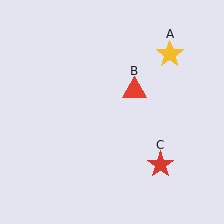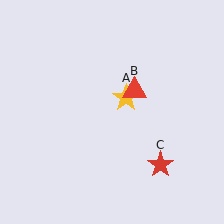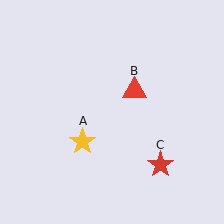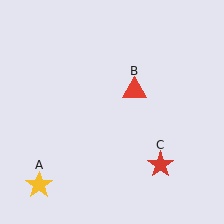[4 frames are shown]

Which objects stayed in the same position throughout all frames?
Red triangle (object B) and red star (object C) remained stationary.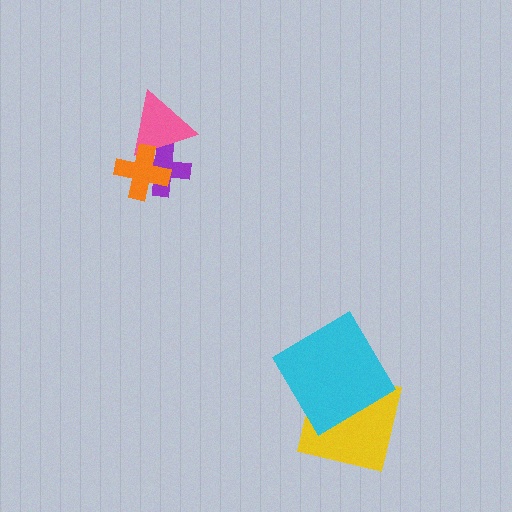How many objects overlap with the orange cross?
2 objects overlap with the orange cross.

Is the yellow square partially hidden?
Yes, it is partially covered by another shape.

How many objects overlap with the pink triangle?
2 objects overlap with the pink triangle.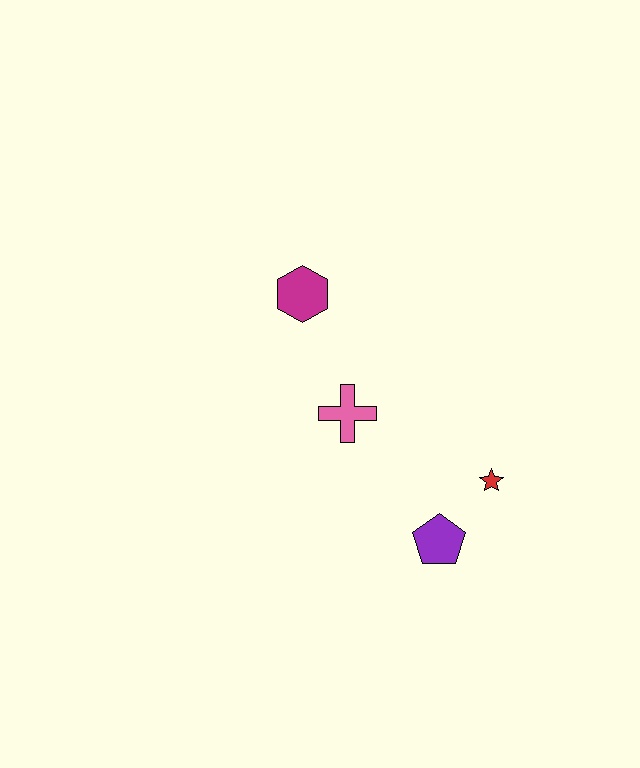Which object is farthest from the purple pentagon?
The magenta hexagon is farthest from the purple pentagon.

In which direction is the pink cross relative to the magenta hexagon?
The pink cross is below the magenta hexagon.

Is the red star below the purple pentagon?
No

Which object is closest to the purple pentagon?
The red star is closest to the purple pentagon.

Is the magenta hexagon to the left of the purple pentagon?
Yes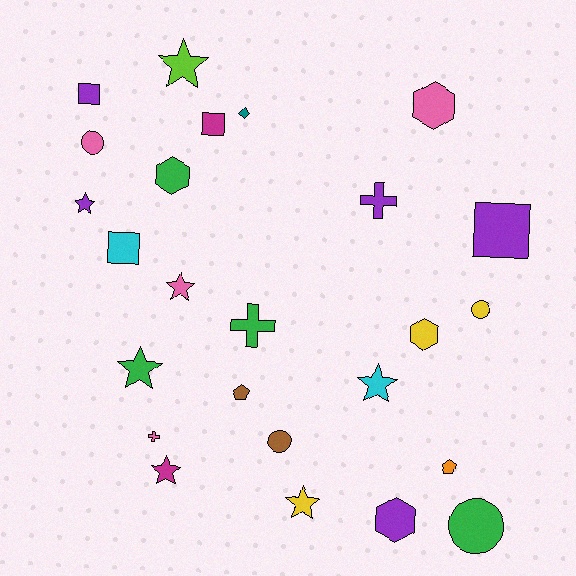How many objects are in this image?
There are 25 objects.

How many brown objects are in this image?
There are 2 brown objects.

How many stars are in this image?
There are 7 stars.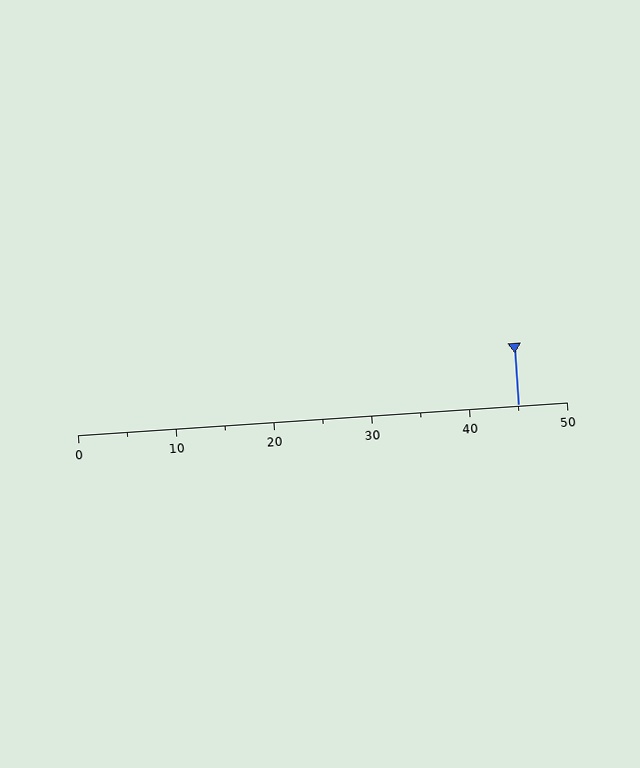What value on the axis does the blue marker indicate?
The marker indicates approximately 45.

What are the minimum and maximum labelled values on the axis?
The axis runs from 0 to 50.